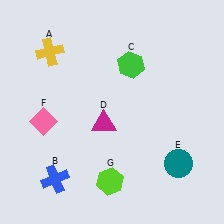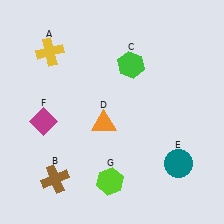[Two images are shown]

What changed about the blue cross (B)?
In Image 1, B is blue. In Image 2, it changed to brown.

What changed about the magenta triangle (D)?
In Image 1, D is magenta. In Image 2, it changed to orange.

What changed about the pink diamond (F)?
In Image 1, F is pink. In Image 2, it changed to magenta.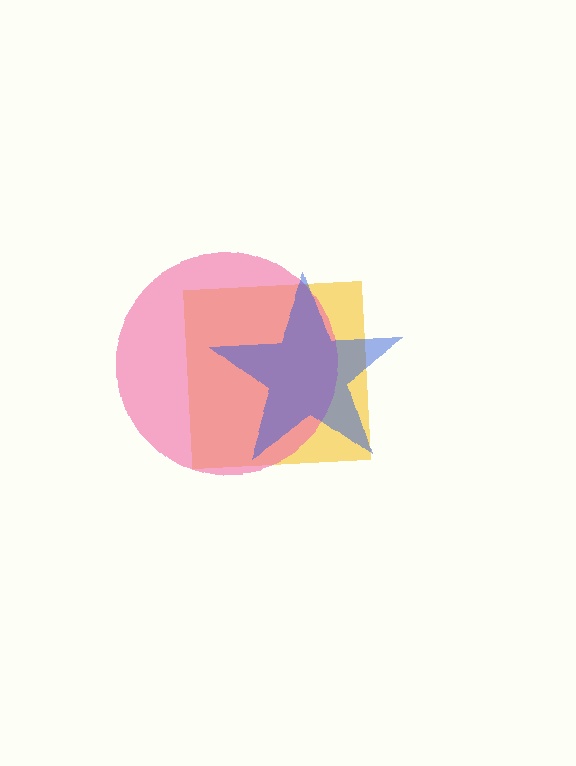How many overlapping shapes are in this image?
There are 3 overlapping shapes in the image.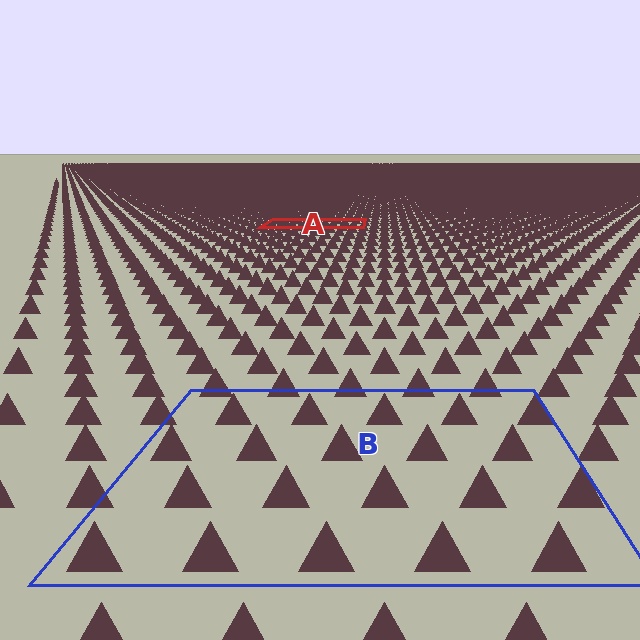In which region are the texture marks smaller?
The texture marks are smaller in region A, because it is farther away.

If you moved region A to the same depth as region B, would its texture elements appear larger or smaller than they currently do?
They would appear larger. At a closer depth, the same texture elements are projected at a bigger on-screen size.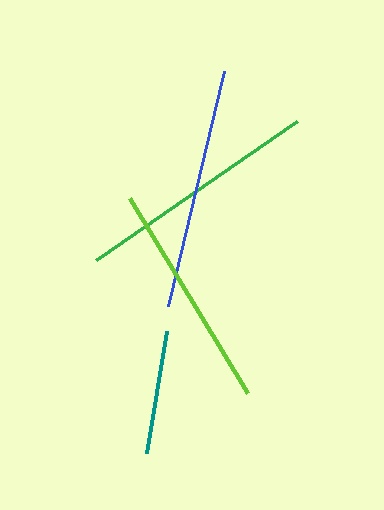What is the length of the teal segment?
The teal segment is approximately 123 pixels long.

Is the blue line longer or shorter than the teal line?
The blue line is longer than the teal line.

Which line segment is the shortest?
The teal line is the shortest at approximately 123 pixels.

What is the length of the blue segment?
The blue segment is approximately 241 pixels long.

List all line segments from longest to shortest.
From longest to shortest: green, blue, lime, teal.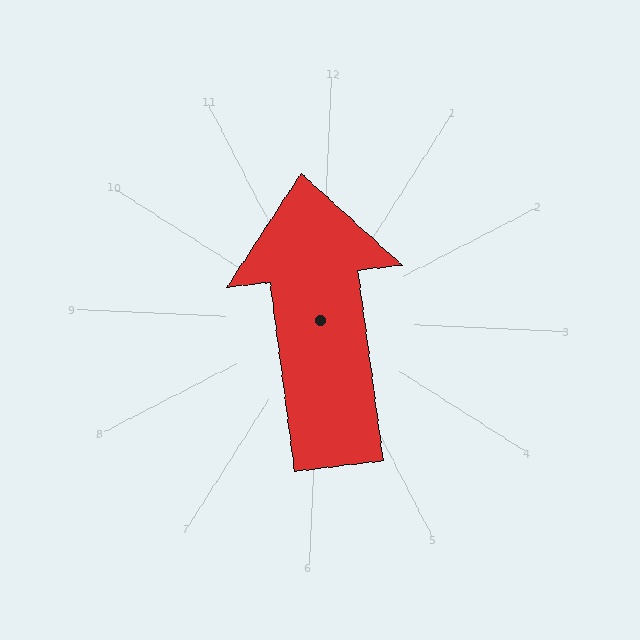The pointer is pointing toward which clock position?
Roughly 12 o'clock.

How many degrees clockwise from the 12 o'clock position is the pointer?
Approximately 350 degrees.